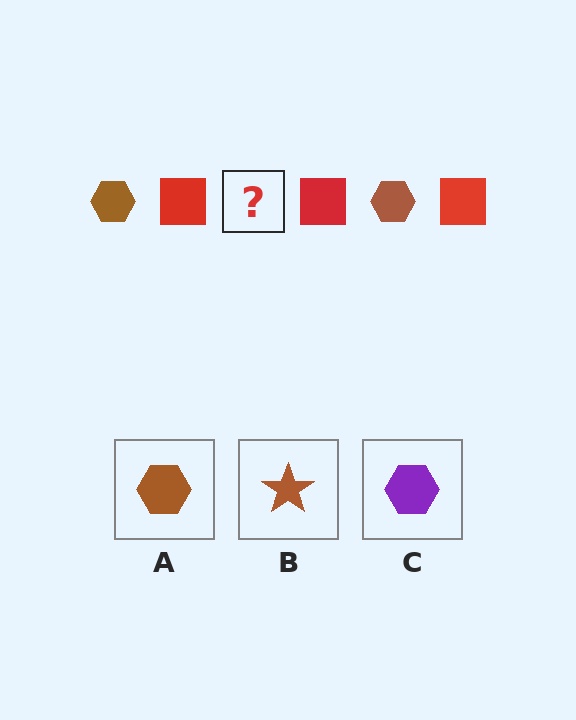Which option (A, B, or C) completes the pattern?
A.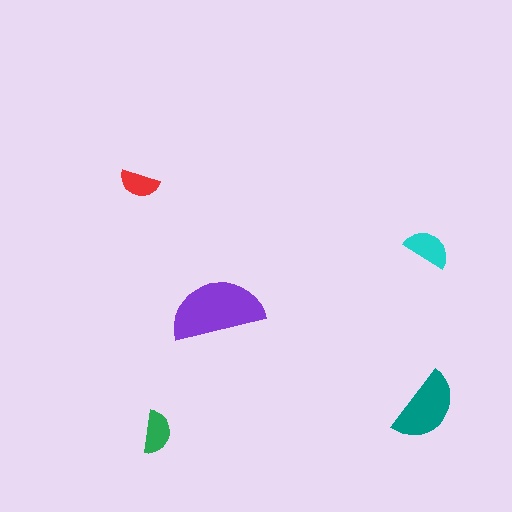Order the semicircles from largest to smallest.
the purple one, the teal one, the cyan one, the green one, the red one.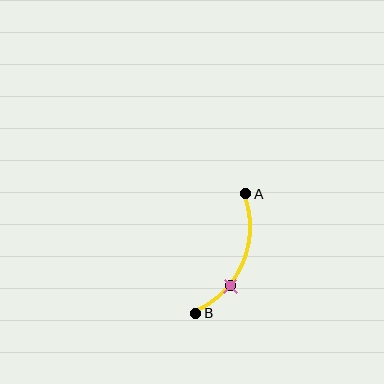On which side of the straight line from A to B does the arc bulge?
The arc bulges to the right of the straight line connecting A and B.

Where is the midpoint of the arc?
The arc midpoint is the point on the curve farthest from the straight line joining A and B. It sits to the right of that line.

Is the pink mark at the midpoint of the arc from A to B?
No. The pink mark lies on the arc but is closer to endpoint B. The arc midpoint would be at the point on the curve equidistant along the arc from both A and B.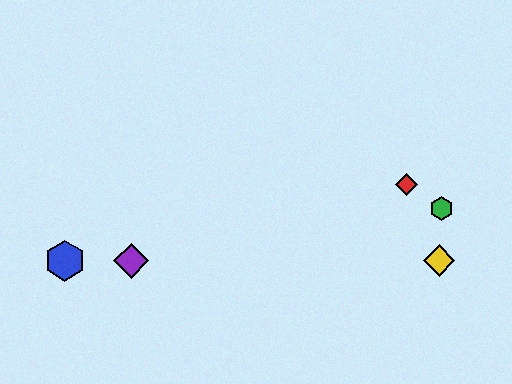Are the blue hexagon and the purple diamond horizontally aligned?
Yes, both are at y≈261.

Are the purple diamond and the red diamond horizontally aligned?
No, the purple diamond is at y≈261 and the red diamond is at y≈184.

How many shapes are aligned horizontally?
3 shapes (the blue hexagon, the yellow diamond, the purple diamond) are aligned horizontally.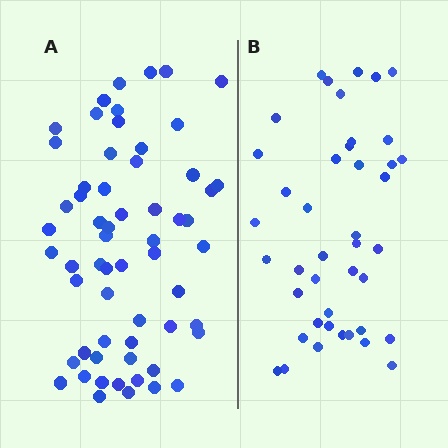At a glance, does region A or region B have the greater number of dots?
Region A (the left region) has more dots.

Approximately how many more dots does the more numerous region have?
Region A has approximately 20 more dots than region B.